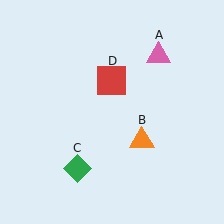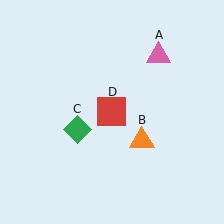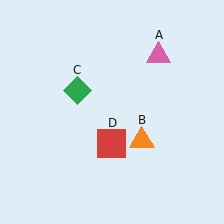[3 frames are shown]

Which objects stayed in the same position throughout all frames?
Pink triangle (object A) and orange triangle (object B) remained stationary.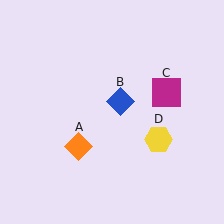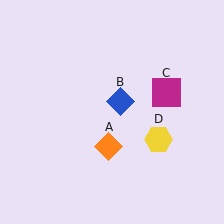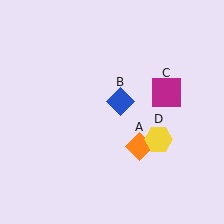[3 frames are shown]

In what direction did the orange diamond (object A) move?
The orange diamond (object A) moved right.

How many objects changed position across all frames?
1 object changed position: orange diamond (object A).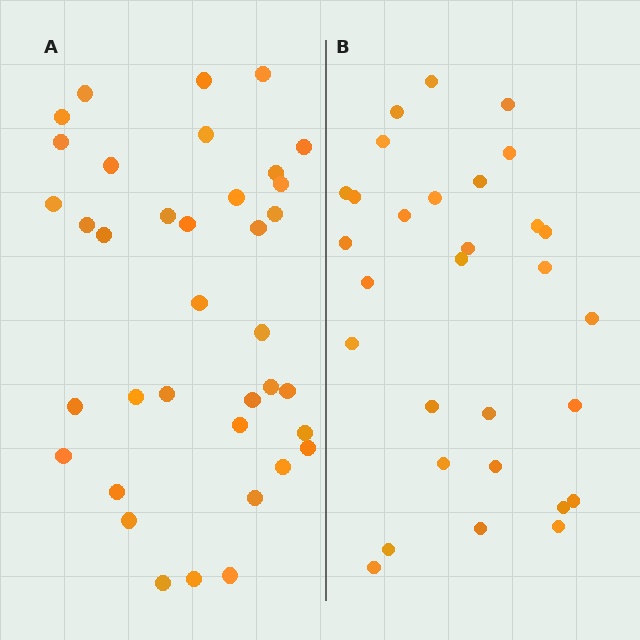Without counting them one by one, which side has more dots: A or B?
Region A (the left region) has more dots.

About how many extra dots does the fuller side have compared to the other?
Region A has roughly 8 or so more dots than region B.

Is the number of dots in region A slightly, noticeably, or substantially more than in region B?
Region A has only slightly more — the two regions are fairly close. The ratio is roughly 1.2 to 1.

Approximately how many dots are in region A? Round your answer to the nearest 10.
About 40 dots. (The exact count is 37, which rounds to 40.)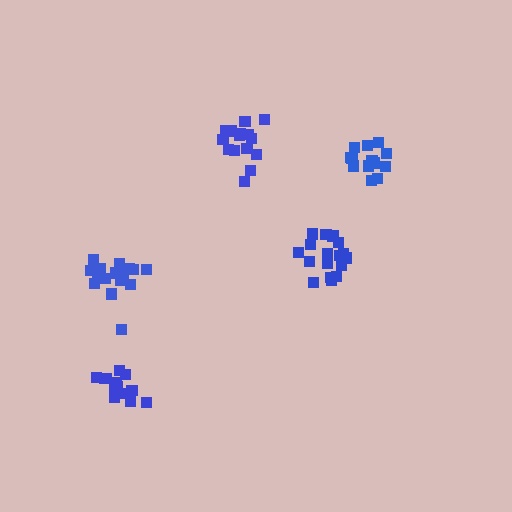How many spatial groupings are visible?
There are 5 spatial groupings.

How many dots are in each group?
Group 1: 13 dots, Group 2: 15 dots, Group 3: 18 dots, Group 4: 18 dots, Group 5: 14 dots (78 total).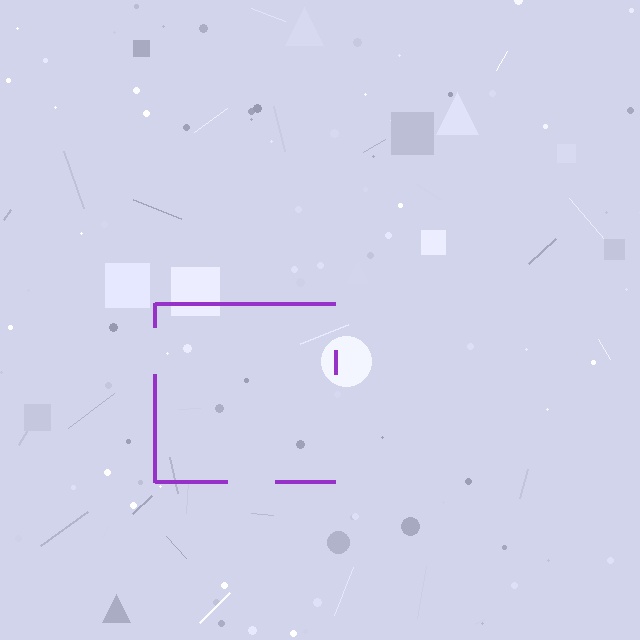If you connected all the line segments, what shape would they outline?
They would outline a square.